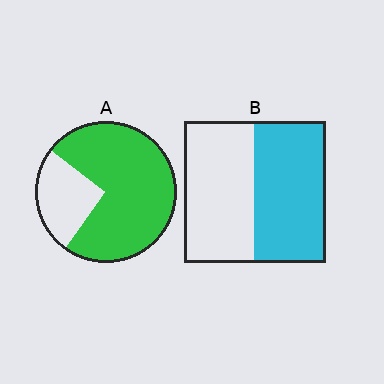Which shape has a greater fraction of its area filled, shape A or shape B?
Shape A.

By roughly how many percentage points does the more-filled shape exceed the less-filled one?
By roughly 25 percentage points (A over B).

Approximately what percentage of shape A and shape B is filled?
A is approximately 75% and B is approximately 50%.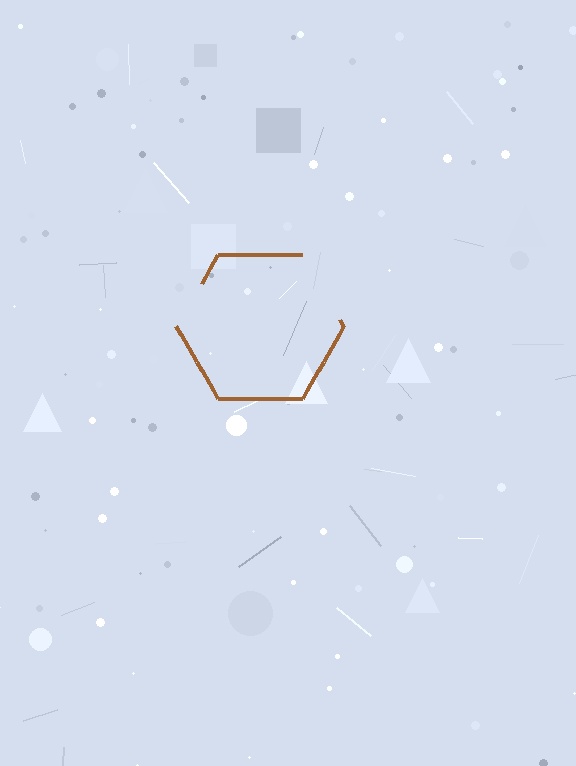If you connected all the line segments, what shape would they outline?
They would outline a hexagon.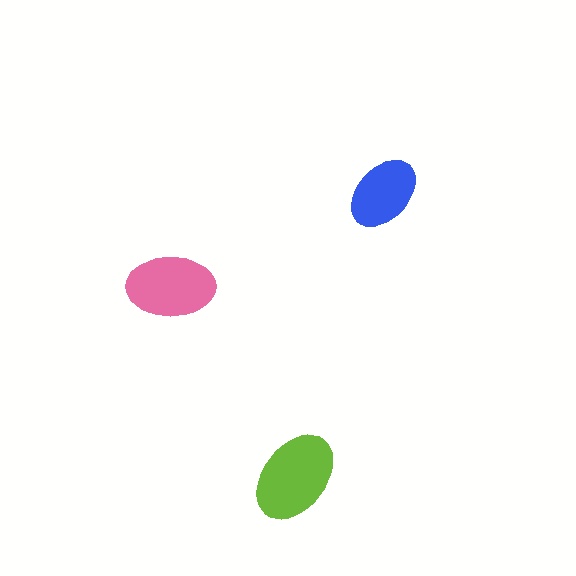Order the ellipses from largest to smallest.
the lime one, the pink one, the blue one.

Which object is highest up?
The blue ellipse is topmost.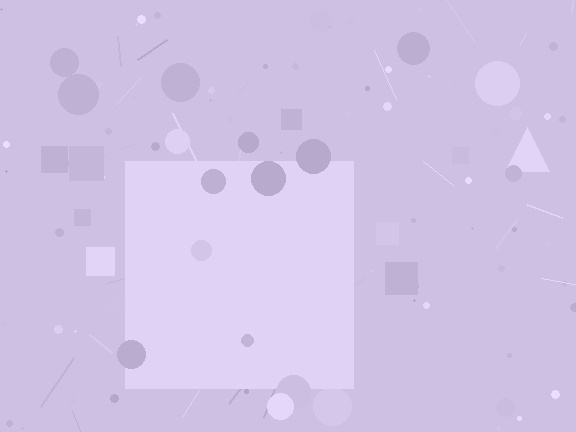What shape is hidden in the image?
A square is hidden in the image.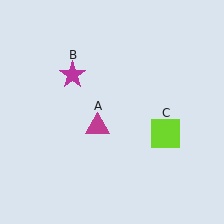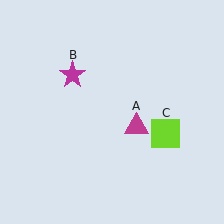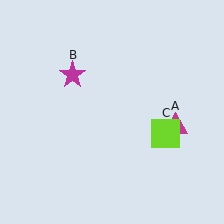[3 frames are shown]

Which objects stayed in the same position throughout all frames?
Magenta star (object B) and lime square (object C) remained stationary.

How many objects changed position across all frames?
1 object changed position: magenta triangle (object A).